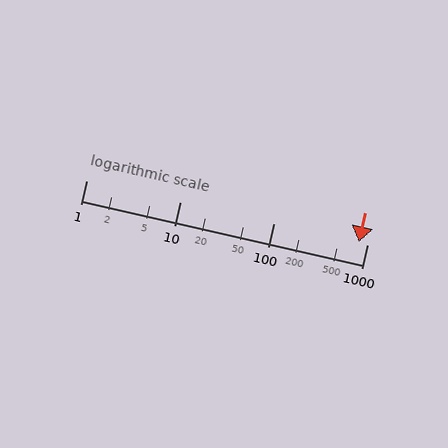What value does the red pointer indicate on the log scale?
The pointer indicates approximately 810.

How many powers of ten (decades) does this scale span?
The scale spans 3 decades, from 1 to 1000.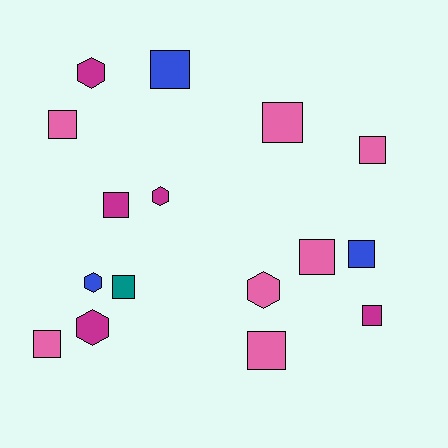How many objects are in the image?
There are 16 objects.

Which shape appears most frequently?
Square, with 11 objects.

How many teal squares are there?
There is 1 teal square.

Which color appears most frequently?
Pink, with 7 objects.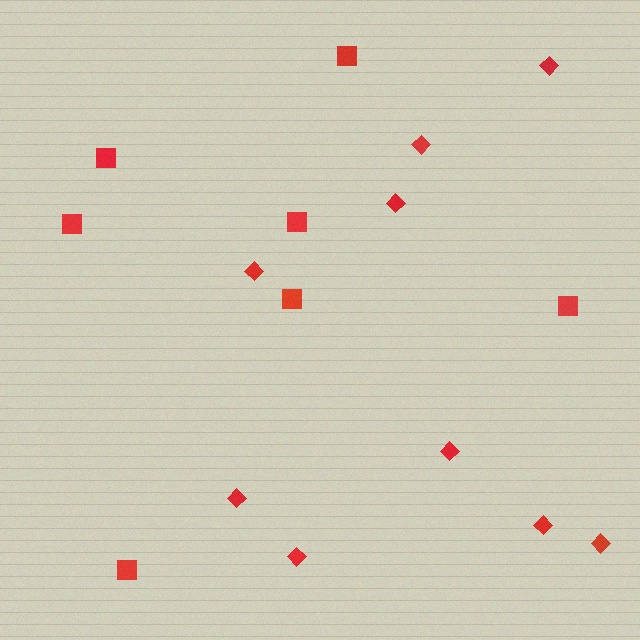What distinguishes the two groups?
There are 2 groups: one group of diamonds (9) and one group of squares (7).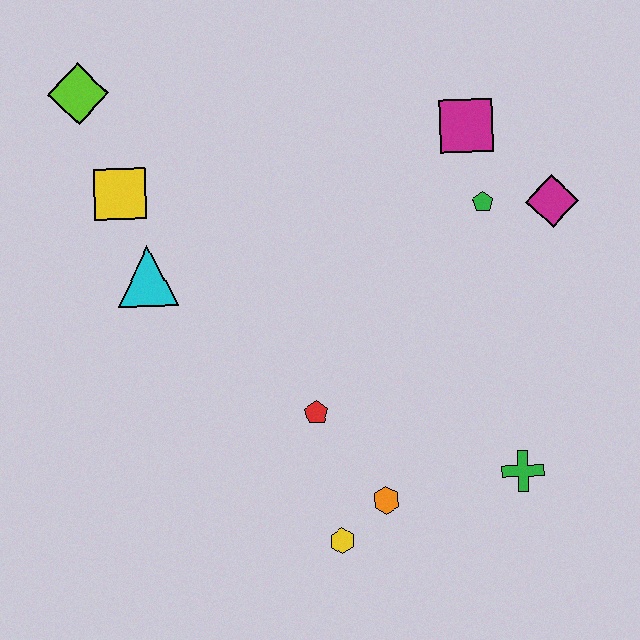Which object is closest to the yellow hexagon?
The orange hexagon is closest to the yellow hexagon.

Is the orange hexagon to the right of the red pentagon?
Yes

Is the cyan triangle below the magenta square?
Yes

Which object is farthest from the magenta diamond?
The lime diamond is farthest from the magenta diamond.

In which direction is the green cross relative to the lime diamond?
The green cross is to the right of the lime diamond.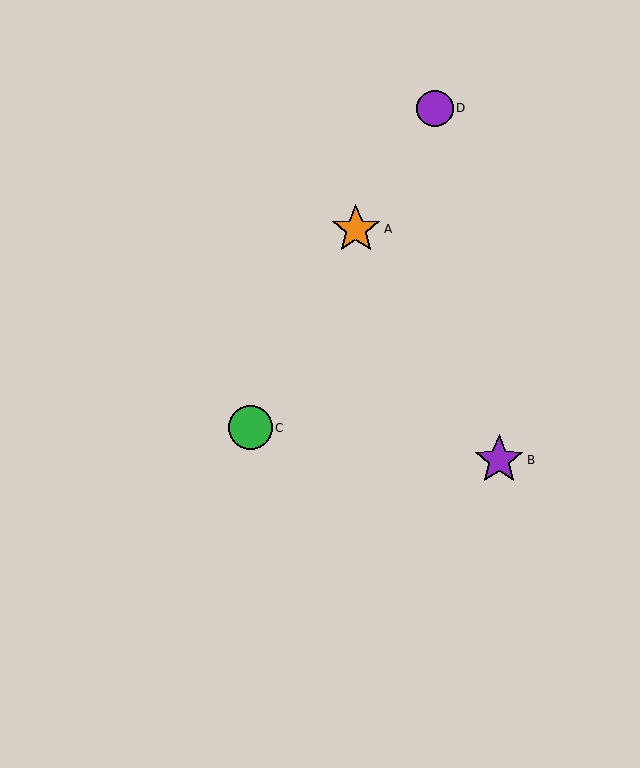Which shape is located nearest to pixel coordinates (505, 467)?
The purple star (labeled B) at (499, 460) is nearest to that location.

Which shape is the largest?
The purple star (labeled B) is the largest.